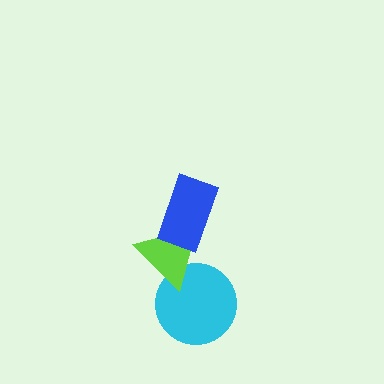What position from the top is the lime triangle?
The lime triangle is 2nd from the top.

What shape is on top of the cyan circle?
The lime triangle is on top of the cyan circle.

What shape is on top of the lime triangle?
The blue rectangle is on top of the lime triangle.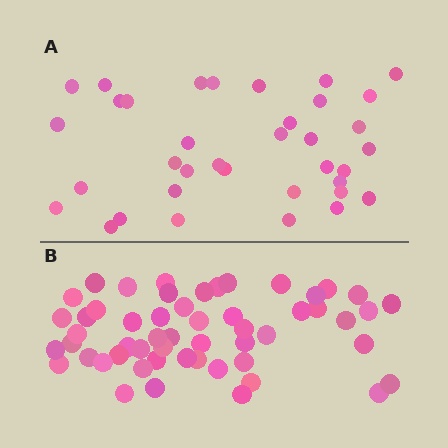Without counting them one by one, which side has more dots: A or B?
Region B (the bottom region) has more dots.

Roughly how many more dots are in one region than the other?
Region B has approximately 20 more dots than region A.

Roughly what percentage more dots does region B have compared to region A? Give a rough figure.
About 50% more.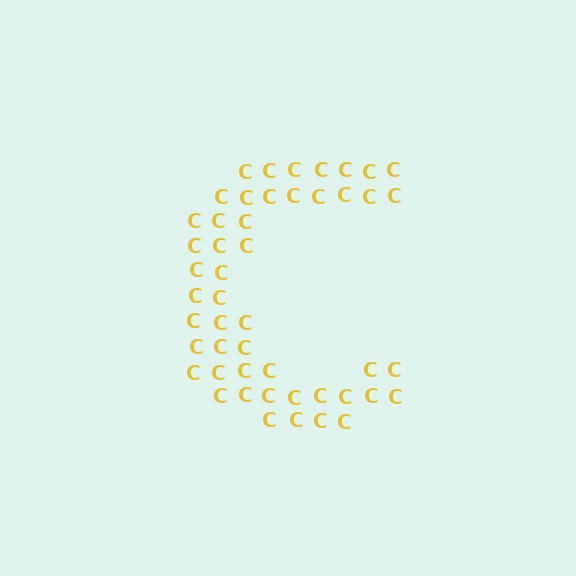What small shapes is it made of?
It is made of small letter C's.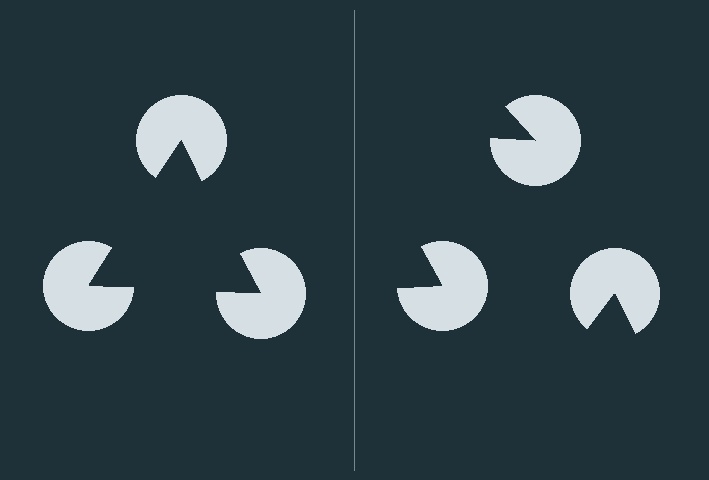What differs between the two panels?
The pac-man discs are positioned identically on both sides; only the wedge orientations differ. On the left they align to a triangle; on the right they are misaligned.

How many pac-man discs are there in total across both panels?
6 — 3 on each side.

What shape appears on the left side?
An illusory triangle.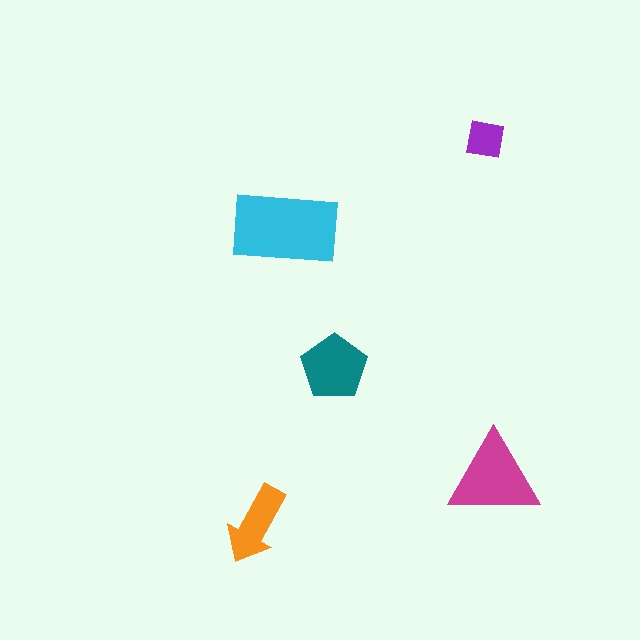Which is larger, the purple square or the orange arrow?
The orange arrow.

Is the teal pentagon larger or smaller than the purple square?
Larger.